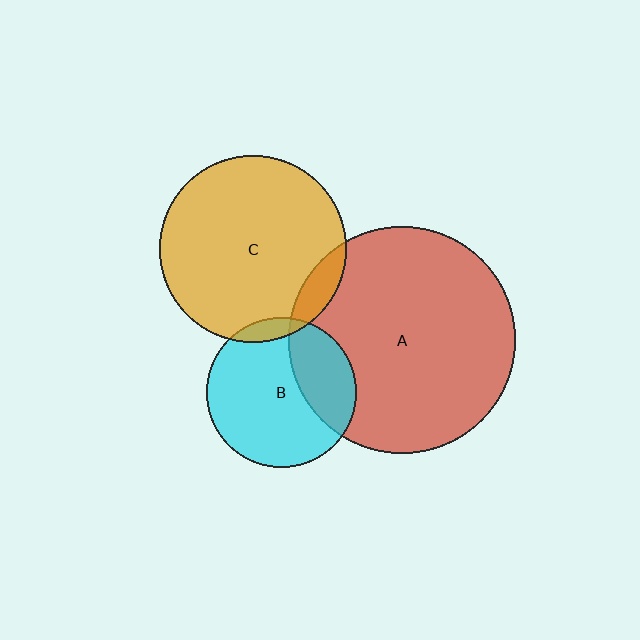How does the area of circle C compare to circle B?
Approximately 1.5 times.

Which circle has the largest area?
Circle A (red).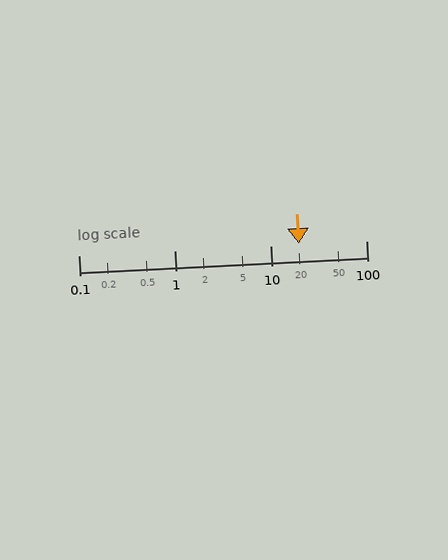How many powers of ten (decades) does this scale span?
The scale spans 3 decades, from 0.1 to 100.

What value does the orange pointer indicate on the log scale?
The pointer indicates approximately 20.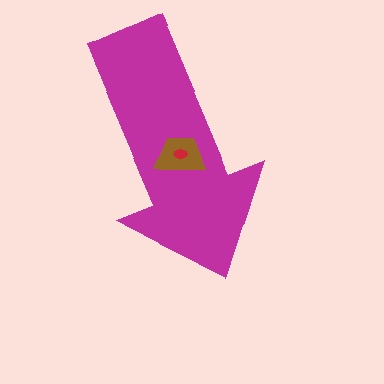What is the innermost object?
The red ellipse.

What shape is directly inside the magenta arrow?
The brown trapezoid.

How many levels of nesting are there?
3.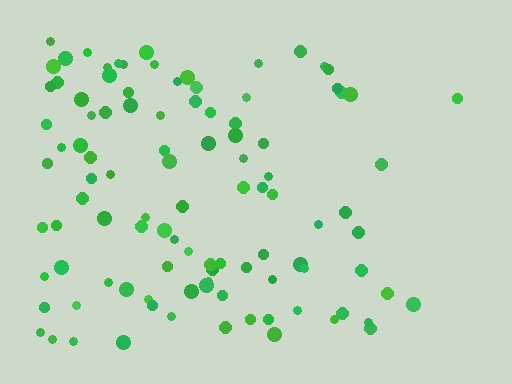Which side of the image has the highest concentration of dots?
The left.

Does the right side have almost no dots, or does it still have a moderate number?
Still a moderate number, just noticeably fewer than the left.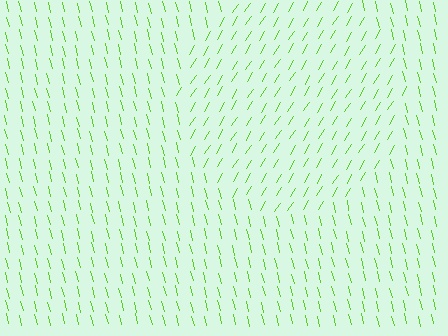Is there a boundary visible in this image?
Yes, there is a texture boundary formed by a change in line orientation.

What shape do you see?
I see a circle.